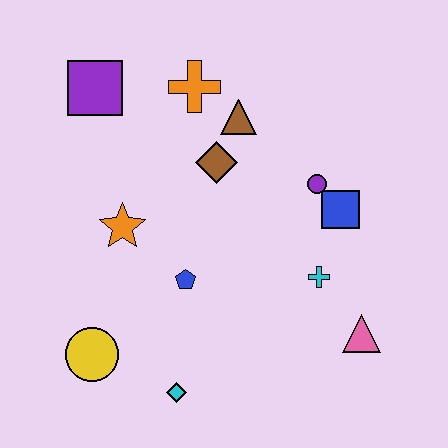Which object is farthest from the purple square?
The pink triangle is farthest from the purple square.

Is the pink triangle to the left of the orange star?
No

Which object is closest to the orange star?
The blue pentagon is closest to the orange star.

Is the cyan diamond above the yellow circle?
No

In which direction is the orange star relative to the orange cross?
The orange star is below the orange cross.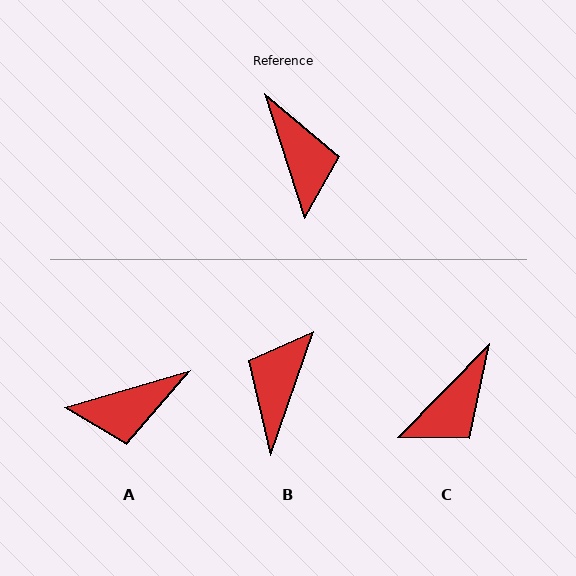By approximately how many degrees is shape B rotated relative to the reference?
Approximately 143 degrees counter-clockwise.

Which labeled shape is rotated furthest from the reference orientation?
B, about 143 degrees away.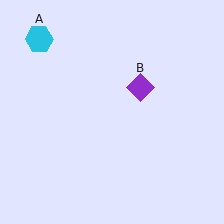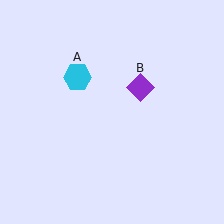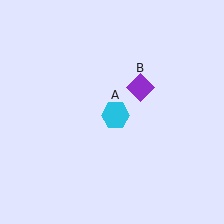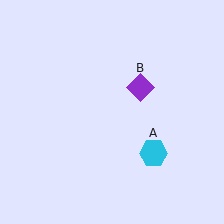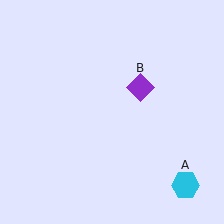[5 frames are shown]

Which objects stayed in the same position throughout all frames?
Purple diamond (object B) remained stationary.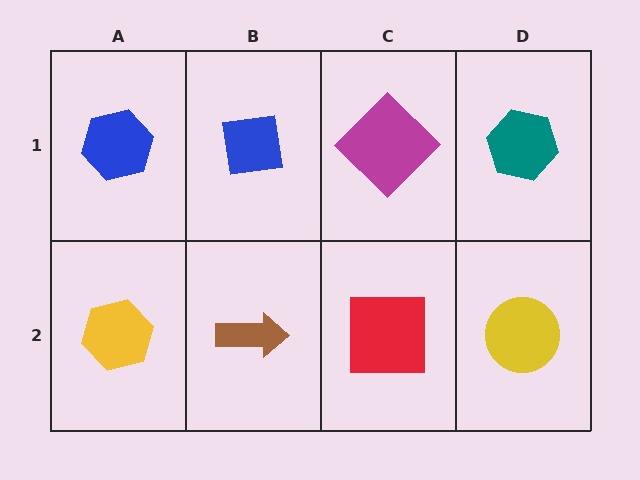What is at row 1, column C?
A magenta diamond.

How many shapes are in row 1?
4 shapes.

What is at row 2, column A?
A yellow hexagon.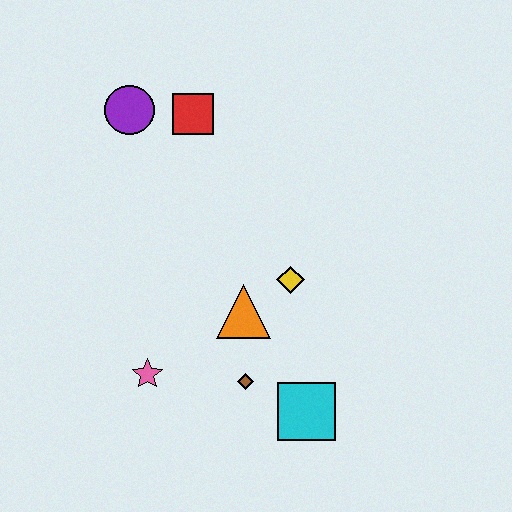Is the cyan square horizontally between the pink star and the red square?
No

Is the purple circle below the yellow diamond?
No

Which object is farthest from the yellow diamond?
The purple circle is farthest from the yellow diamond.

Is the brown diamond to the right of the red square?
Yes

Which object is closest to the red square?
The purple circle is closest to the red square.